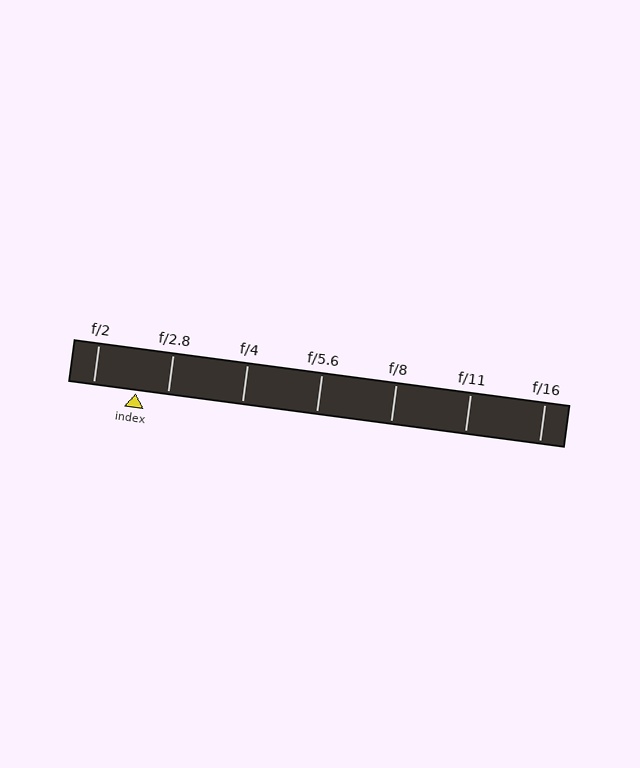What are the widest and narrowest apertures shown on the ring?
The widest aperture shown is f/2 and the narrowest is f/16.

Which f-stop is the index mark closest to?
The index mark is closest to f/2.8.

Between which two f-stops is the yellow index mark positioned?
The index mark is between f/2 and f/2.8.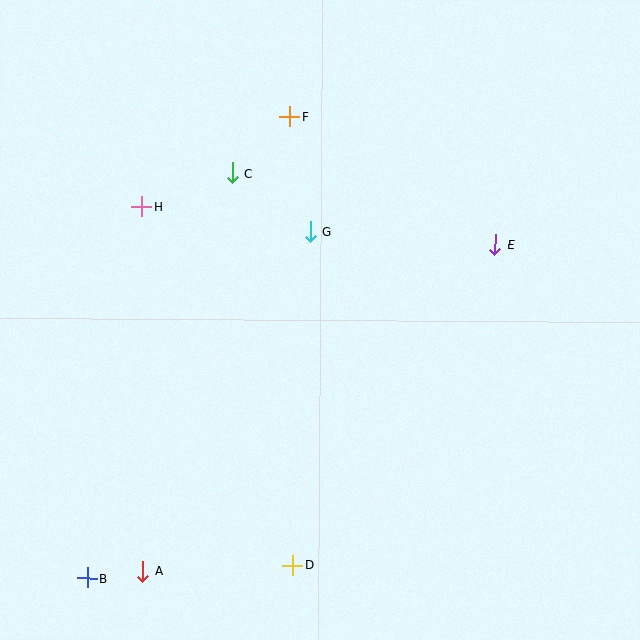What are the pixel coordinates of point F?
Point F is at (290, 117).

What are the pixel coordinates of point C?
Point C is at (232, 173).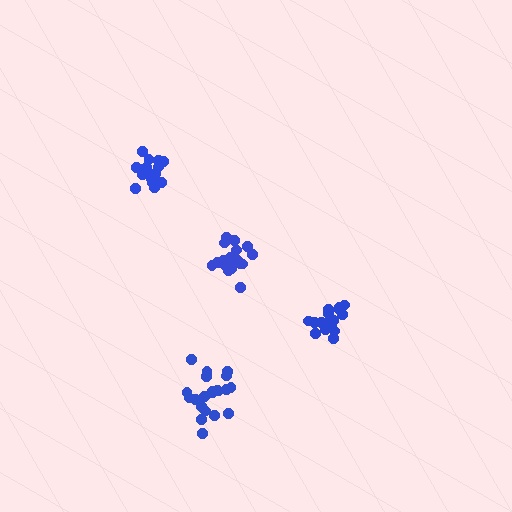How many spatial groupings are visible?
There are 4 spatial groupings.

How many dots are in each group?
Group 1: 20 dots, Group 2: 21 dots, Group 3: 18 dots, Group 4: 17 dots (76 total).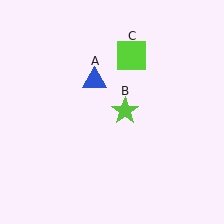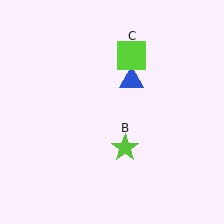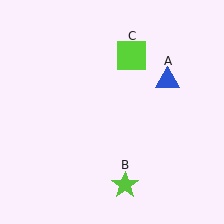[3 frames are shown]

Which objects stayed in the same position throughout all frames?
Lime square (object C) remained stationary.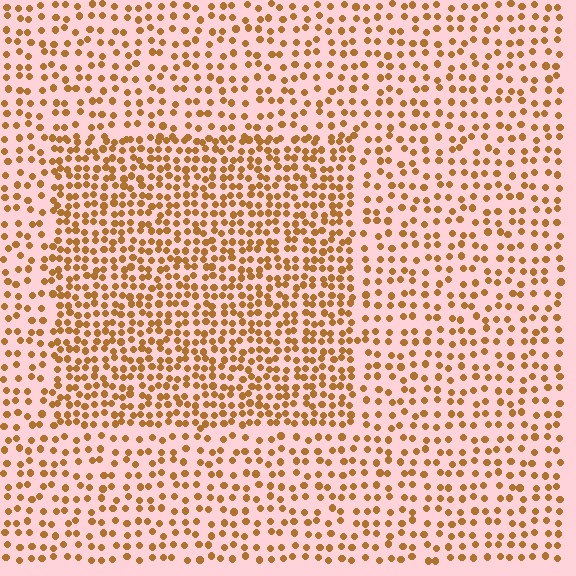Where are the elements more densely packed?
The elements are more densely packed inside the rectangle boundary.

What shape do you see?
I see a rectangle.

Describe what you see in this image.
The image contains small brown elements arranged at two different densities. A rectangle-shaped region is visible where the elements are more densely packed than the surrounding area.